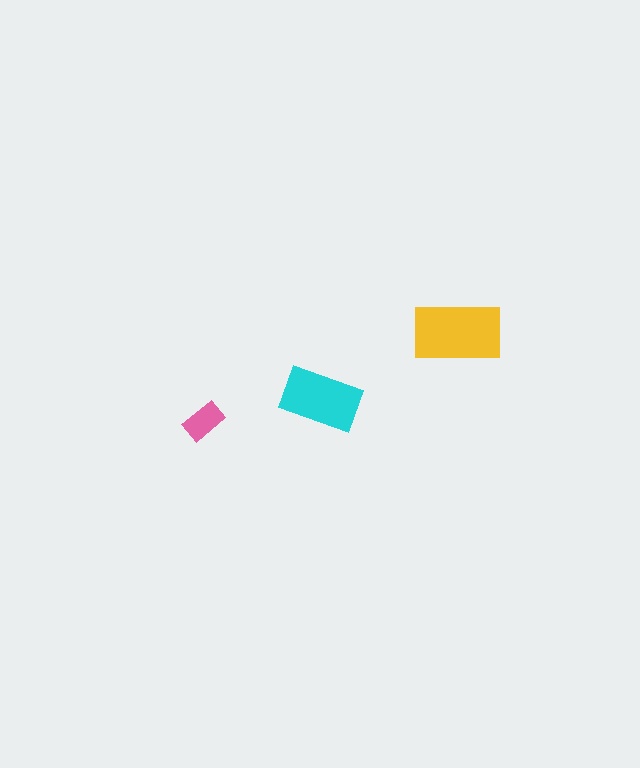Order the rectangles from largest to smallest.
the yellow one, the cyan one, the pink one.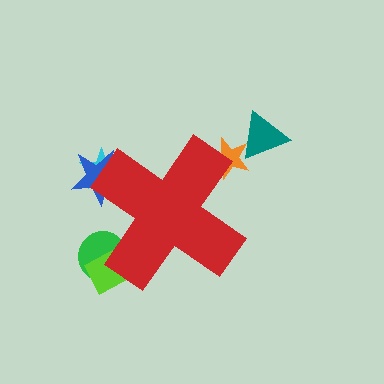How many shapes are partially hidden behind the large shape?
5 shapes are partially hidden.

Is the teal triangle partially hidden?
No, the teal triangle is fully visible.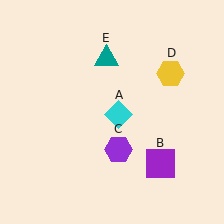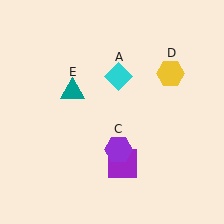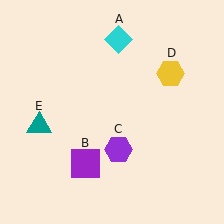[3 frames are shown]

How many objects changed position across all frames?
3 objects changed position: cyan diamond (object A), purple square (object B), teal triangle (object E).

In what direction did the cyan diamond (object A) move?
The cyan diamond (object A) moved up.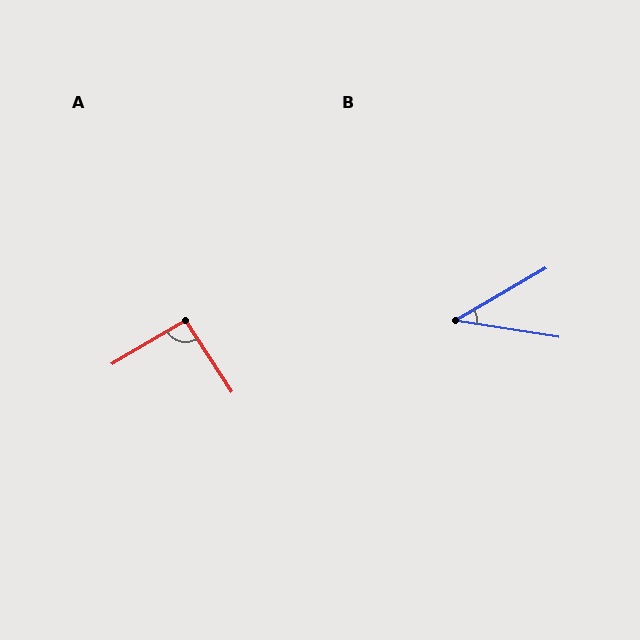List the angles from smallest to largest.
B (39°), A (92°).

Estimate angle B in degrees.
Approximately 39 degrees.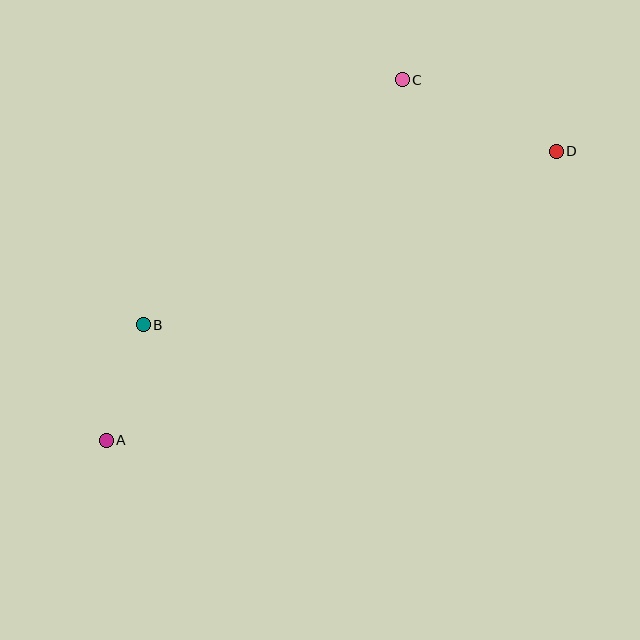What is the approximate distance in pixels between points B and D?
The distance between B and D is approximately 448 pixels.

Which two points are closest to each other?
Points A and B are closest to each other.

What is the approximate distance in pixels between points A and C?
The distance between A and C is approximately 467 pixels.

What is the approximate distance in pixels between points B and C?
The distance between B and C is approximately 357 pixels.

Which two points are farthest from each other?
Points A and D are farthest from each other.